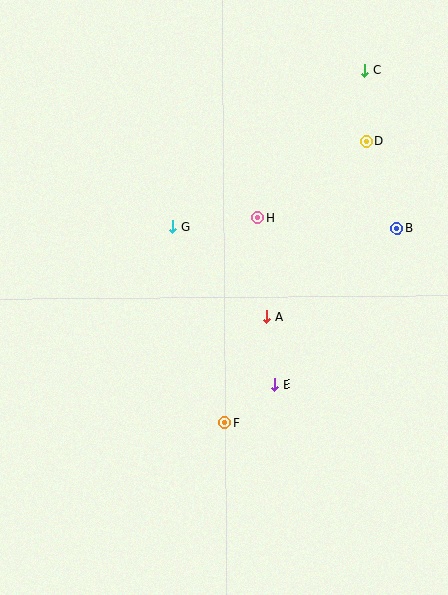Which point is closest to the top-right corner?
Point C is closest to the top-right corner.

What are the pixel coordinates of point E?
Point E is at (274, 384).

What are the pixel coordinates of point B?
Point B is at (397, 228).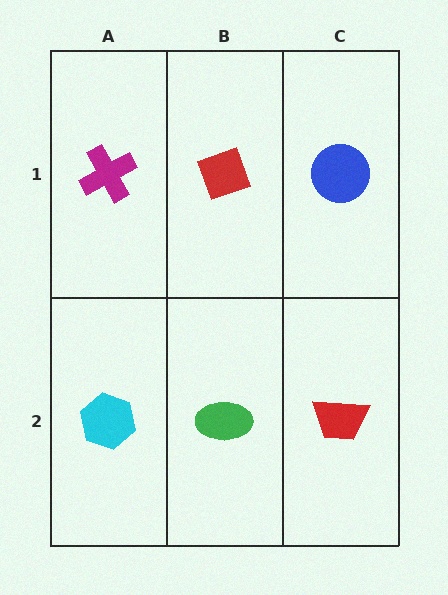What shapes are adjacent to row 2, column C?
A blue circle (row 1, column C), a green ellipse (row 2, column B).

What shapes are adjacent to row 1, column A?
A cyan hexagon (row 2, column A), a red diamond (row 1, column B).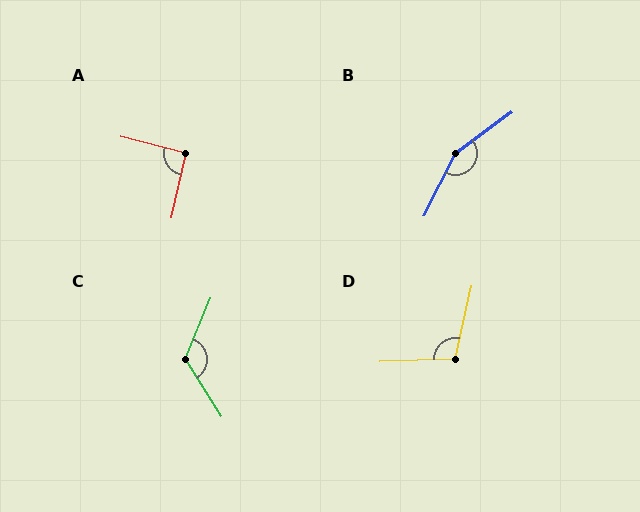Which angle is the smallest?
A, at approximately 92 degrees.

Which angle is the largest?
B, at approximately 153 degrees.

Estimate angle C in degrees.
Approximately 125 degrees.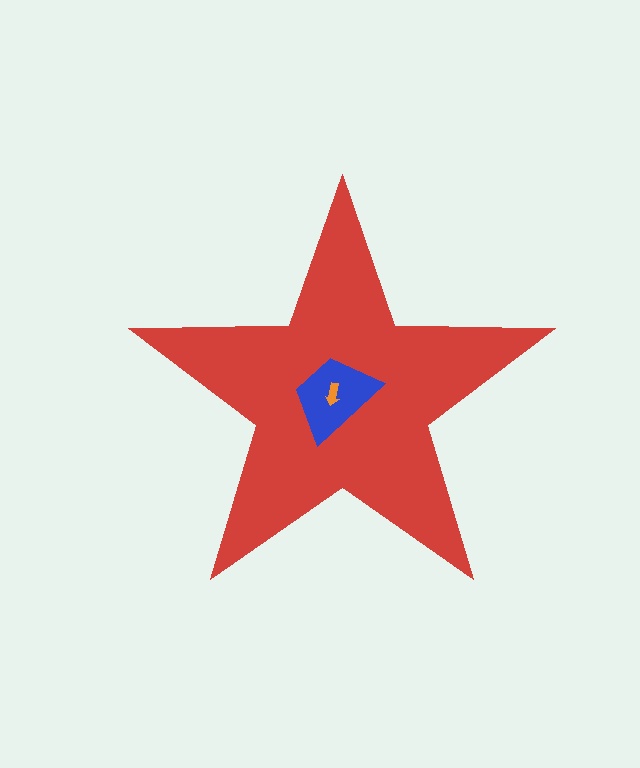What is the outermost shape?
The red star.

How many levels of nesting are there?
3.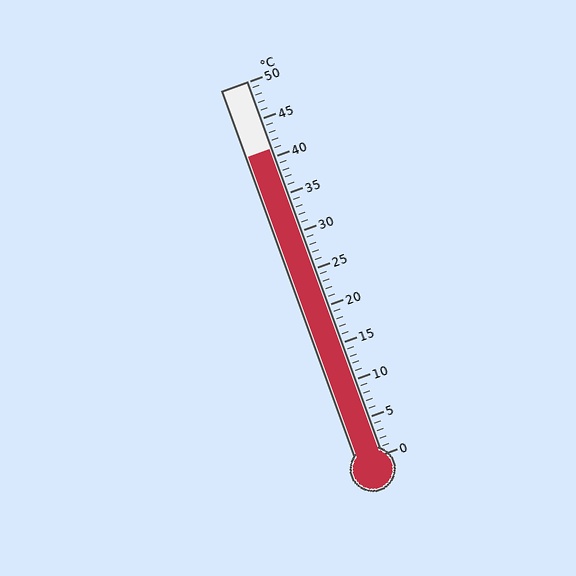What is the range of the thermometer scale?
The thermometer scale ranges from 0°C to 50°C.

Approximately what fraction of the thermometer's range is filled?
The thermometer is filled to approximately 80% of its range.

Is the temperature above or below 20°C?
The temperature is above 20°C.